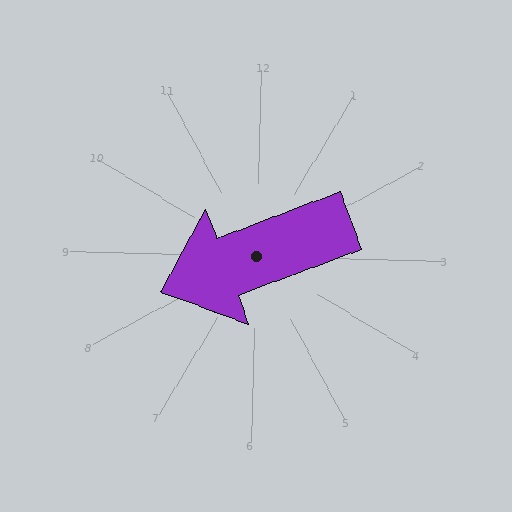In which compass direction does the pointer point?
West.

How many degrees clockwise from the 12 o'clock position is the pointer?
Approximately 248 degrees.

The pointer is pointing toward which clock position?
Roughly 8 o'clock.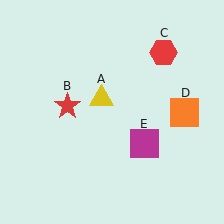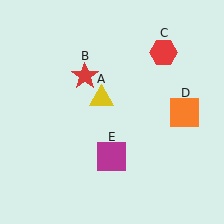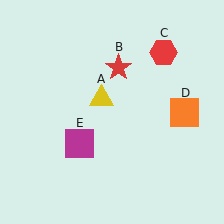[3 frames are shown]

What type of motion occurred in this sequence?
The red star (object B), magenta square (object E) rotated clockwise around the center of the scene.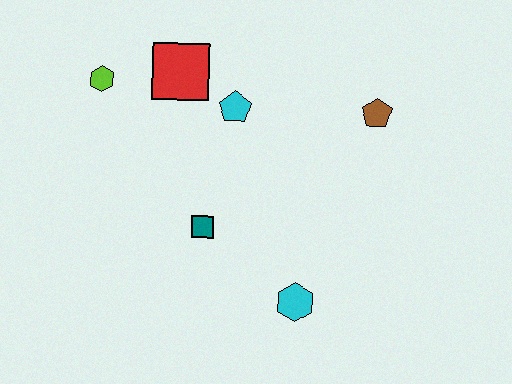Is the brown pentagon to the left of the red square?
No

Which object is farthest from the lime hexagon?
The cyan hexagon is farthest from the lime hexagon.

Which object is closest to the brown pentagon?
The cyan pentagon is closest to the brown pentagon.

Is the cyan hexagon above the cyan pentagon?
No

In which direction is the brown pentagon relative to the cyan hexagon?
The brown pentagon is above the cyan hexagon.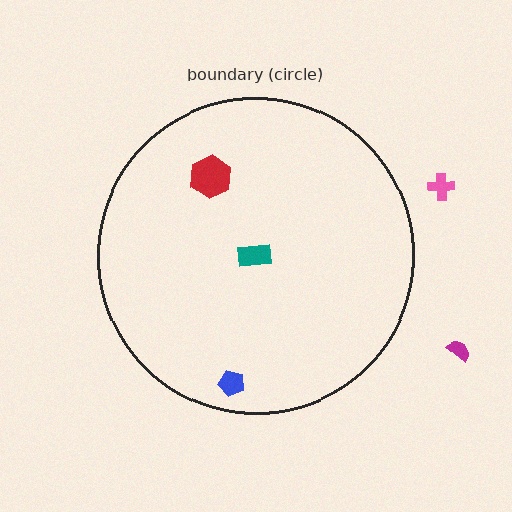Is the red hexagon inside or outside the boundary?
Inside.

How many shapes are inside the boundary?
3 inside, 2 outside.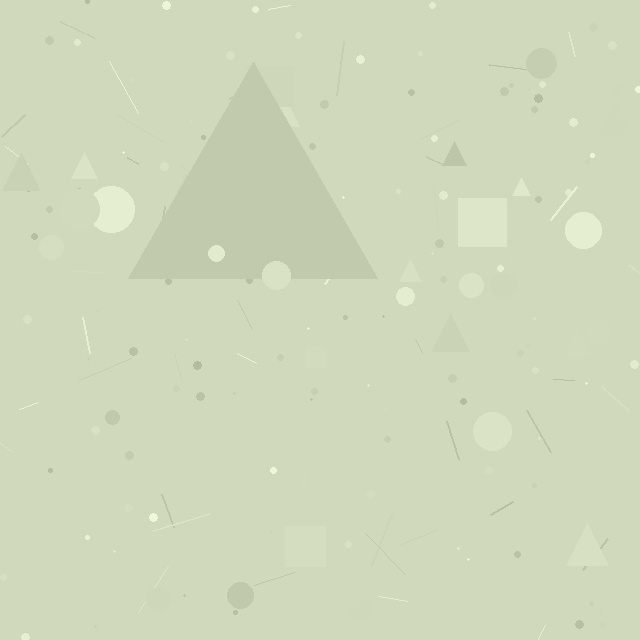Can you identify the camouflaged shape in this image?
The camouflaged shape is a triangle.